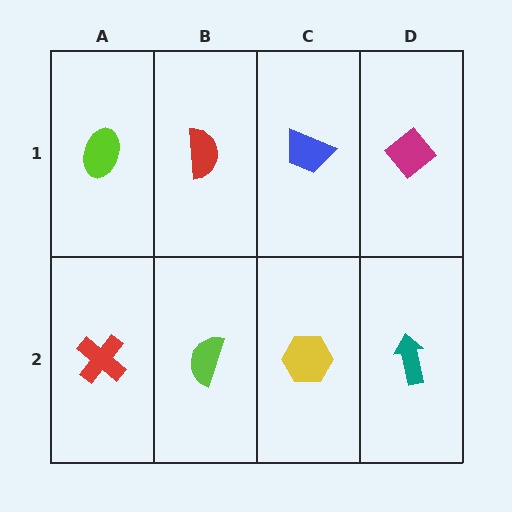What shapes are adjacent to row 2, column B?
A red semicircle (row 1, column B), a red cross (row 2, column A), a yellow hexagon (row 2, column C).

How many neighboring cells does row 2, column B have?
3.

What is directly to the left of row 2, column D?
A yellow hexagon.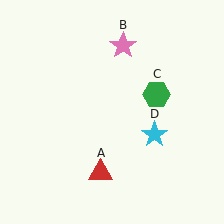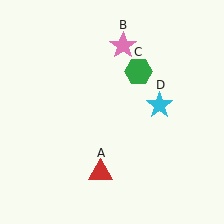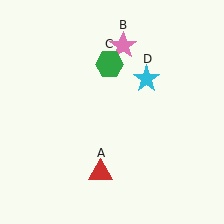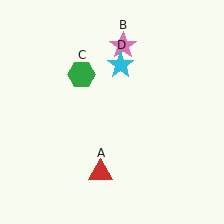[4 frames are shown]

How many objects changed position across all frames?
2 objects changed position: green hexagon (object C), cyan star (object D).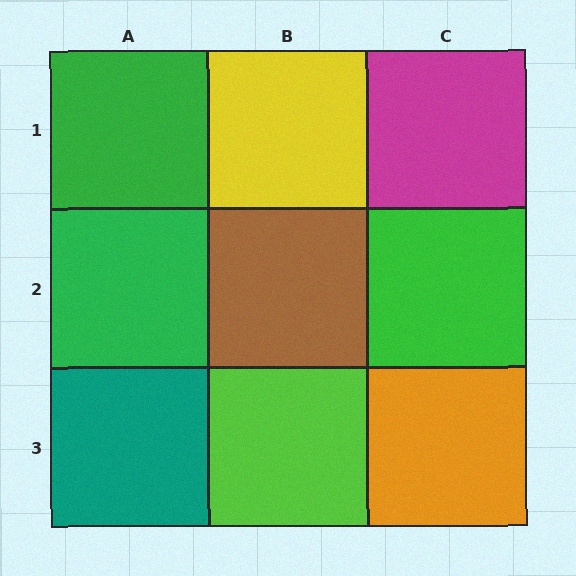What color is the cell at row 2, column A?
Green.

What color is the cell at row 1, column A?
Green.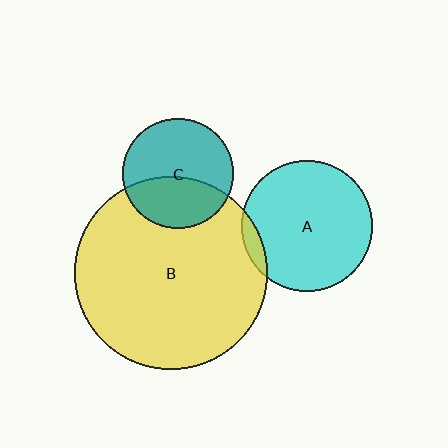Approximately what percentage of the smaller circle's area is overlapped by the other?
Approximately 40%.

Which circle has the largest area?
Circle B (yellow).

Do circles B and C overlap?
Yes.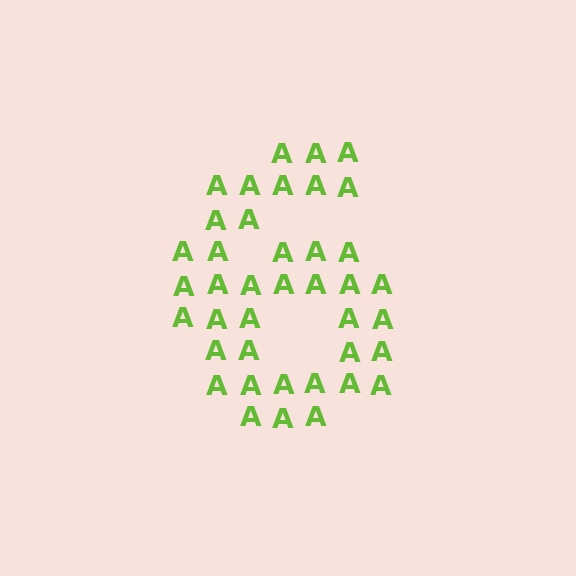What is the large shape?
The large shape is the digit 6.